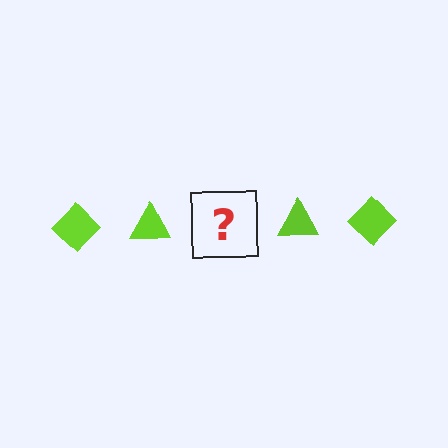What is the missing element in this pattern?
The missing element is a lime diamond.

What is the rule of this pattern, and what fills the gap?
The rule is that the pattern cycles through diamond, triangle shapes in lime. The gap should be filled with a lime diamond.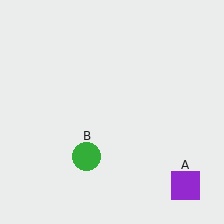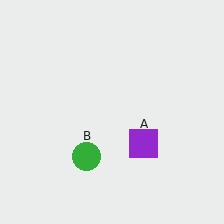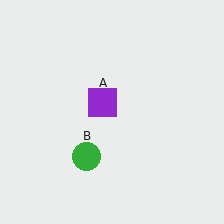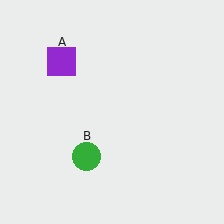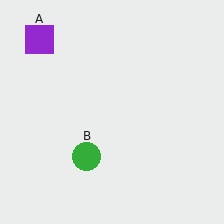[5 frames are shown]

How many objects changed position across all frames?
1 object changed position: purple square (object A).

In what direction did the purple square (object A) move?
The purple square (object A) moved up and to the left.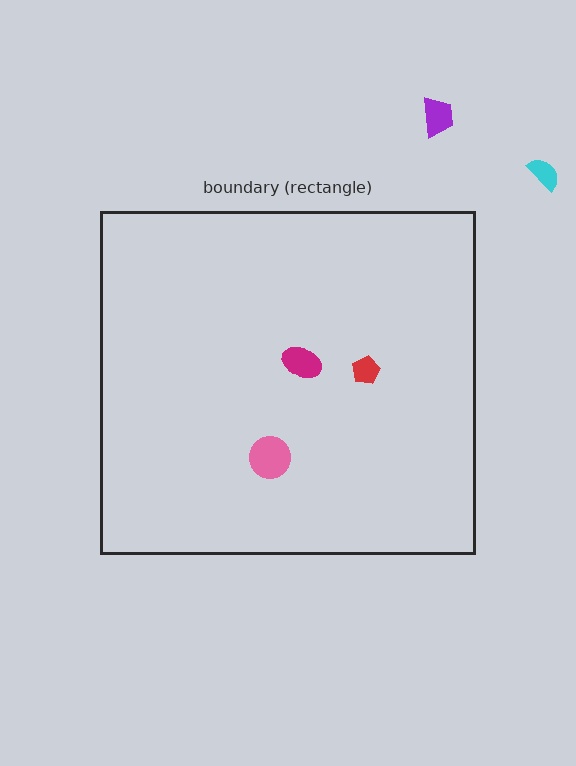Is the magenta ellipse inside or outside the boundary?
Inside.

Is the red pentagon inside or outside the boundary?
Inside.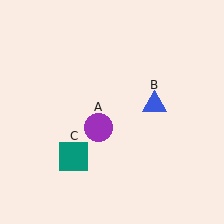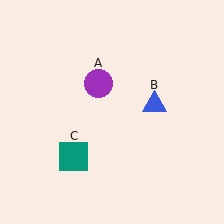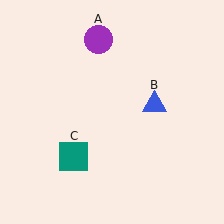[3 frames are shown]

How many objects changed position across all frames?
1 object changed position: purple circle (object A).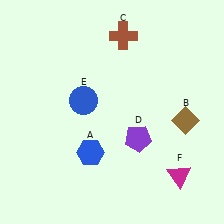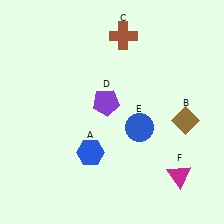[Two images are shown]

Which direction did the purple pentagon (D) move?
The purple pentagon (D) moved up.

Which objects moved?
The objects that moved are: the purple pentagon (D), the blue circle (E).